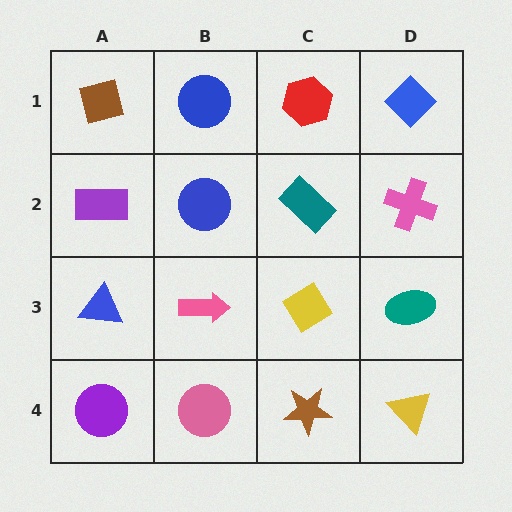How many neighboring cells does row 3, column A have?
3.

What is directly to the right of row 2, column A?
A blue circle.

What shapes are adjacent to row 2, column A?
A brown square (row 1, column A), a blue triangle (row 3, column A), a blue circle (row 2, column B).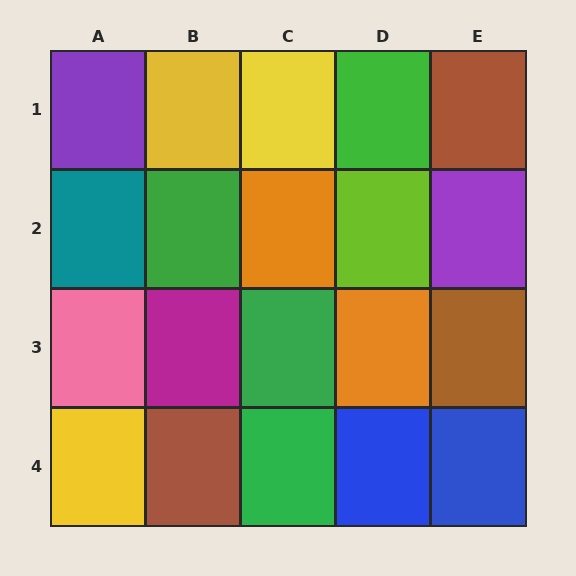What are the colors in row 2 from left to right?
Teal, green, orange, lime, purple.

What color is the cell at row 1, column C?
Yellow.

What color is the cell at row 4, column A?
Yellow.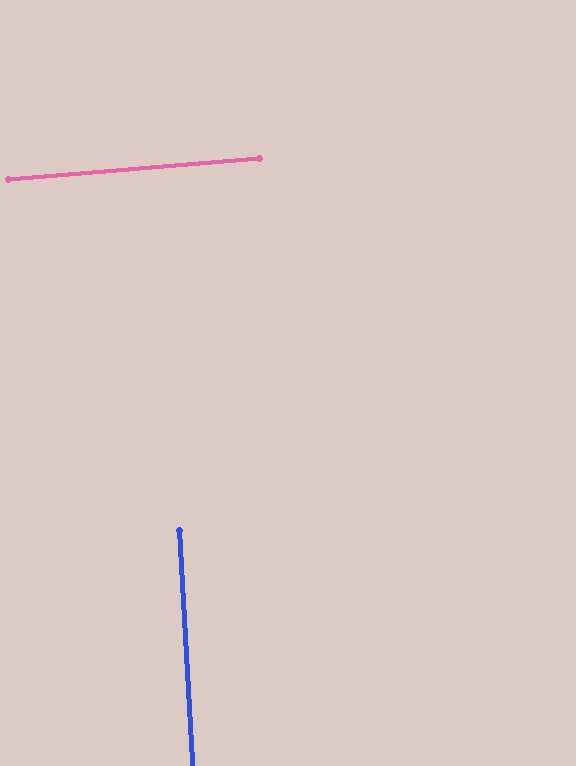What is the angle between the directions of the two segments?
Approximately 88 degrees.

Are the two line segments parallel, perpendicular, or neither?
Perpendicular — they meet at approximately 88°.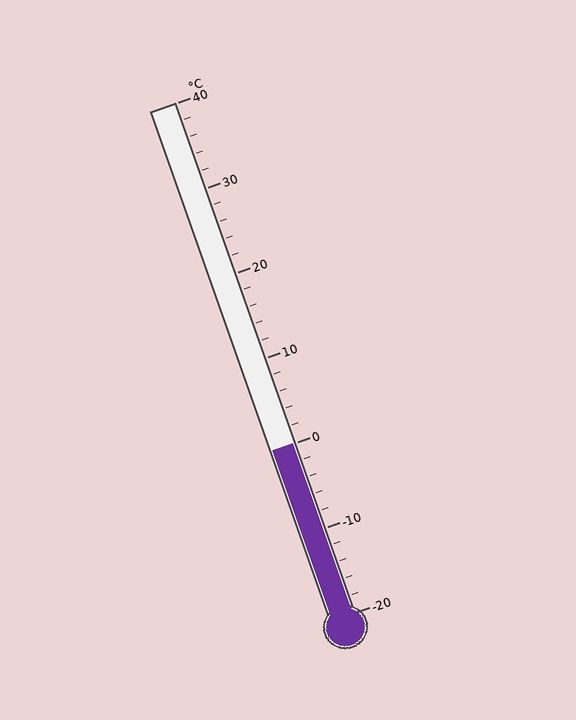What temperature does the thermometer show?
The thermometer shows approximately 0°C.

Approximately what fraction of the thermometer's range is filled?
The thermometer is filled to approximately 35% of its range.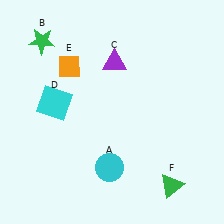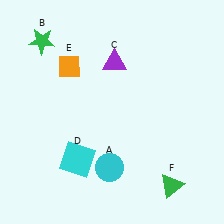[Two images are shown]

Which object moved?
The cyan square (D) moved down.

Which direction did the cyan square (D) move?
The cyan square (D) moved down.